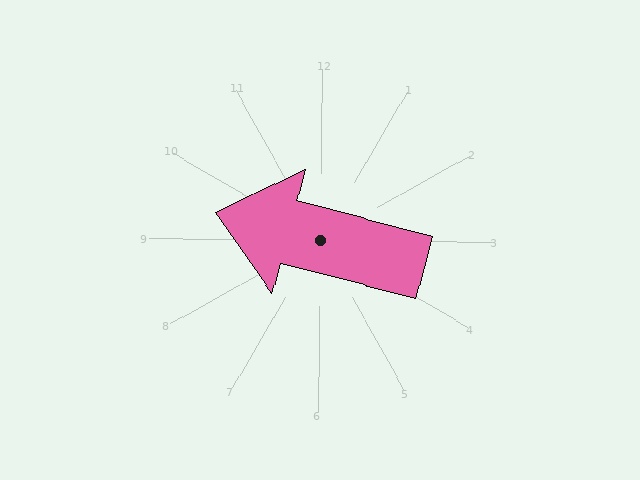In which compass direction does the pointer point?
West.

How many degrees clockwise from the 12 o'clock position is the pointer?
Approximately 284 degrees.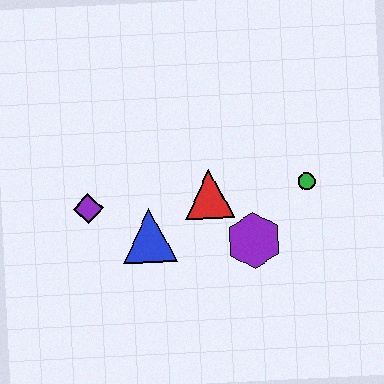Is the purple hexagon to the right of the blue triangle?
Yes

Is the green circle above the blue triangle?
Yes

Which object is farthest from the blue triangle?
The green circle is farthest from the blue triangle.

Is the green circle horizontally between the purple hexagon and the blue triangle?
No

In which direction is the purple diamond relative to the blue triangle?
The purple diamond is to the left of the blue triangle.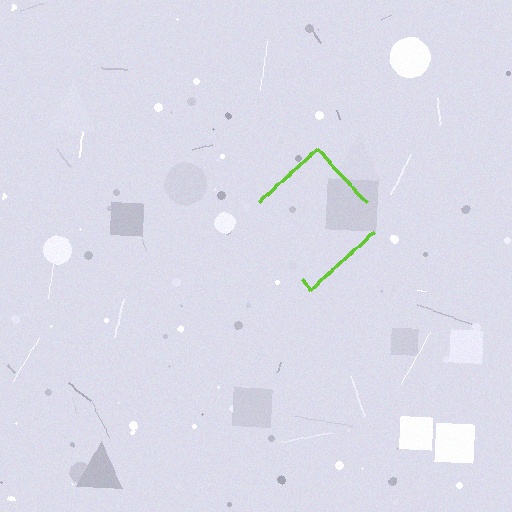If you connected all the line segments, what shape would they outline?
They would outline a diamond.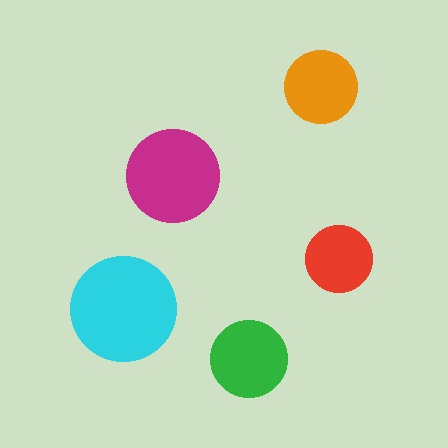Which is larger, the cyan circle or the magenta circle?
The cyan one.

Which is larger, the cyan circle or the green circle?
The cyan one.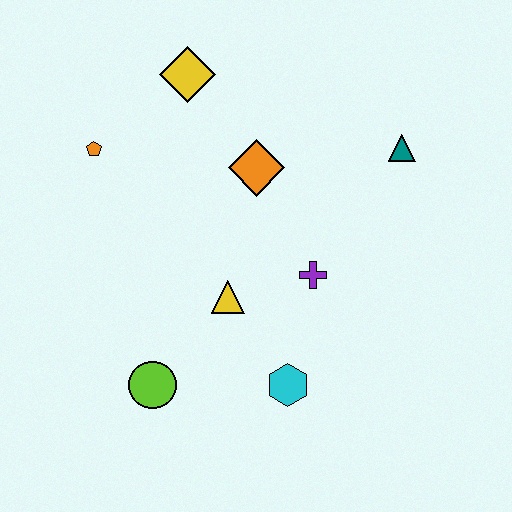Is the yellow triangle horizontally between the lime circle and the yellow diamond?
No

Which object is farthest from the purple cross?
The orange pentagon is farthest from the purple cross.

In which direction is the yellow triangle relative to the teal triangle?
The yellow triangle is to the left of the teal triangle.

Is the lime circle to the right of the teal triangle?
No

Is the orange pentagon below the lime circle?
No